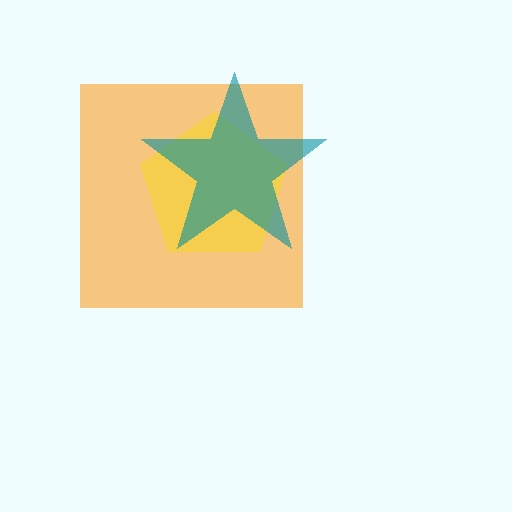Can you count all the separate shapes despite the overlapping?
Yes, there are 3 separate shapes.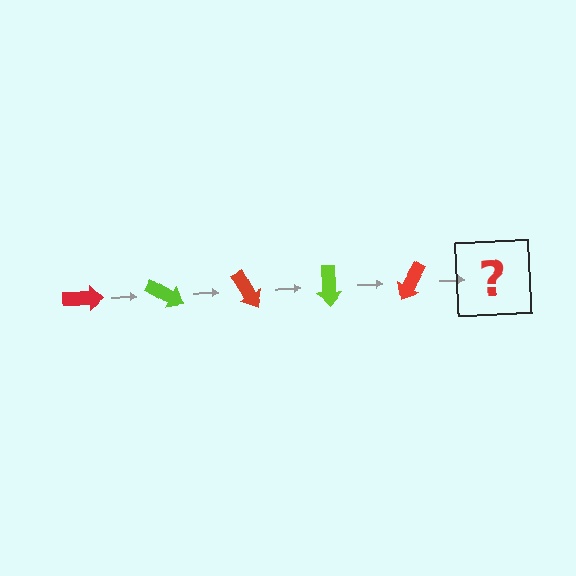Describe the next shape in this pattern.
It should be a lime arrow, rotated 150 degrees from the start.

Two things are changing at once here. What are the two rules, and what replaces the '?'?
The two rules are that it rotates 30 degrees each step and the color cycles through red and lime. The '?' should be a lime arrow, rotated 150 degrees from the start.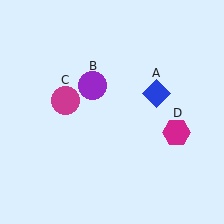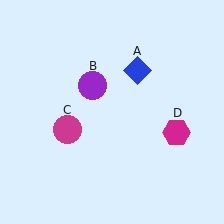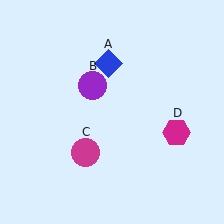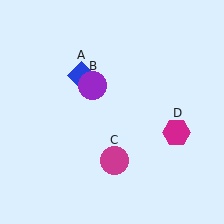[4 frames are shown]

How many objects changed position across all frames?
2 objects changed position: blue diamond (object A), magenta circle (object C).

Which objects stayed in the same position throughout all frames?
Purple circle (object B) and magenta hexagon (object D) remained stationary.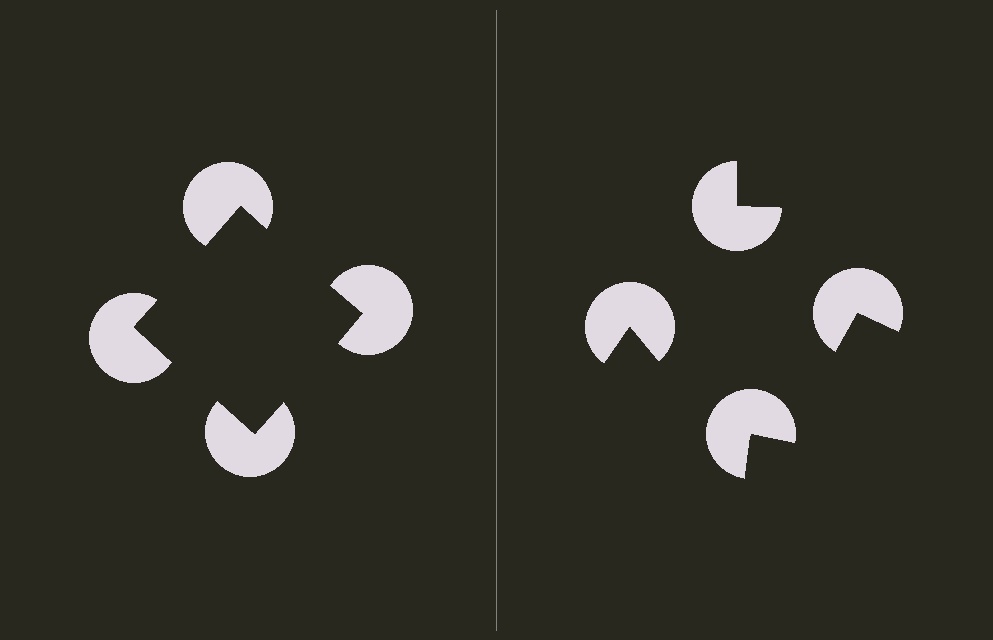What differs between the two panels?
The pac-man discs are positioned identically on both sides; only the wedge orientations differ. On the left they align to a square; on the right they are misaligned.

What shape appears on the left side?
An illusory square.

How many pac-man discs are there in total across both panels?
8 — 4 on each side.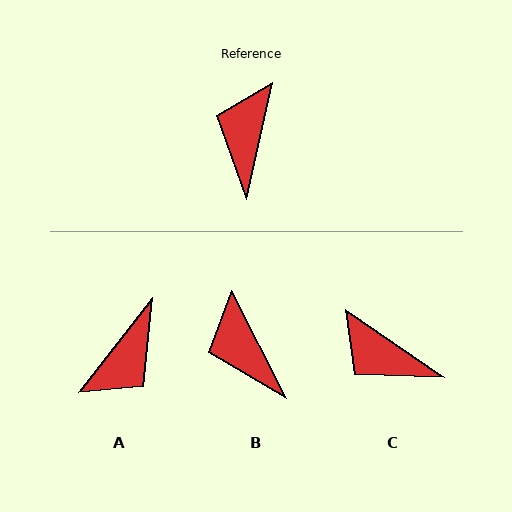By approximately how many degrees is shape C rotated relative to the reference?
Approximately 68 degrees counter-clockwise.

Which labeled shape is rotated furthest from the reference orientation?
A, about 155 degrees away.